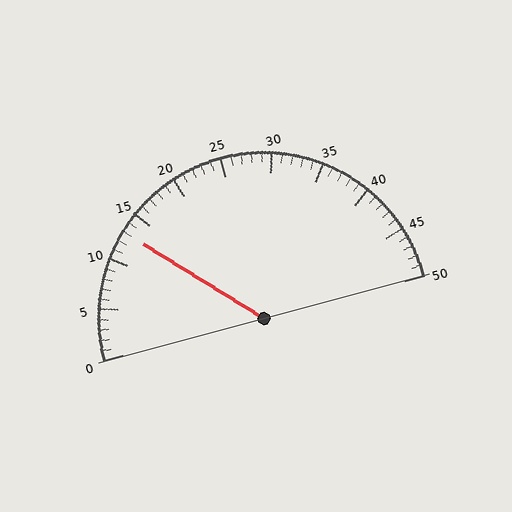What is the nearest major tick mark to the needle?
The nearest major tick mark is 15.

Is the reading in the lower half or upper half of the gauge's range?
The reading is in the lower half of the range (0 to 50).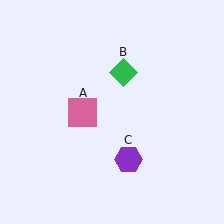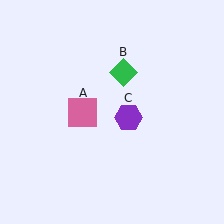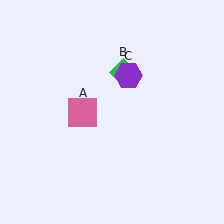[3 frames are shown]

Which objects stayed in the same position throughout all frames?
Pink square (object A) and green diamond (object B) remained stationary.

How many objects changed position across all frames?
1 object changed position: purple hexagon (object C).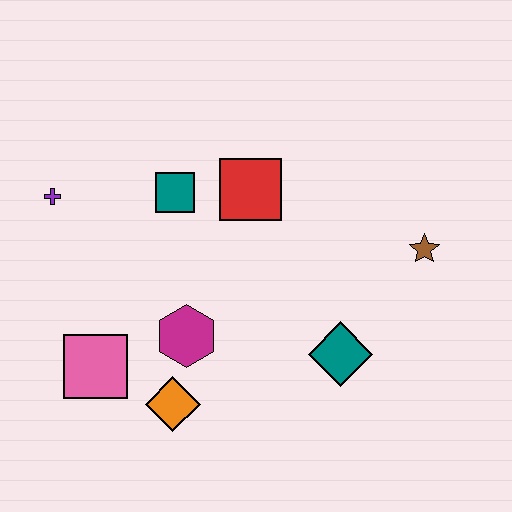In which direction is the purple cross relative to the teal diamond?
The purple cross is to the left of the teal diamond.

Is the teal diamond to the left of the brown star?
Yes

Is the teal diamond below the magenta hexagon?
Yes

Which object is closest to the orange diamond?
The magenta hexagon is closest to the orange diamond.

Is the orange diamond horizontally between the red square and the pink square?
Yes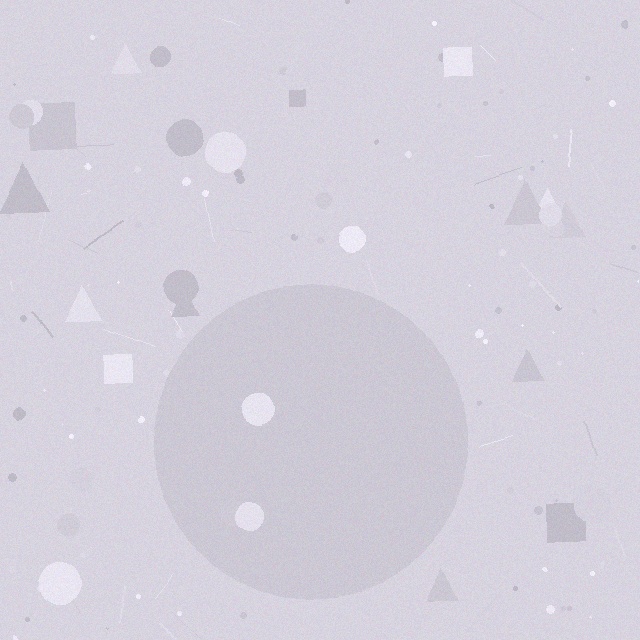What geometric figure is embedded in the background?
A circle is embedded in the background.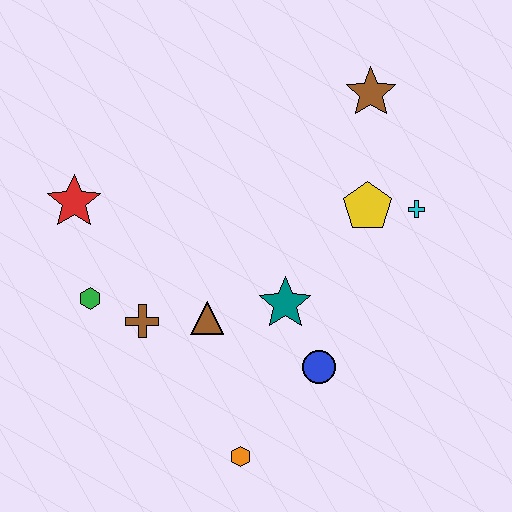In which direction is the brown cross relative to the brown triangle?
The brown cross is to the left of the brown triangle.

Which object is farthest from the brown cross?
The brown star is farthest from the brown cross.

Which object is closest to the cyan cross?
The yellow pentagon is closest to the cyan cross.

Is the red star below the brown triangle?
No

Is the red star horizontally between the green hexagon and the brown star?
No